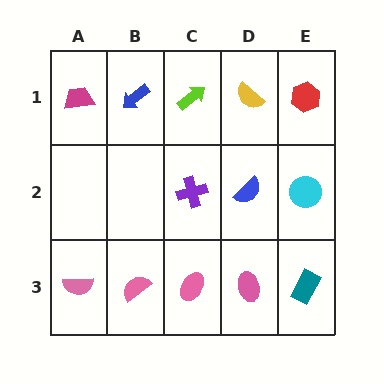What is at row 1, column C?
A lime arrow.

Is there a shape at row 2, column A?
No, that cell is empty.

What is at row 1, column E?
A red hexagon.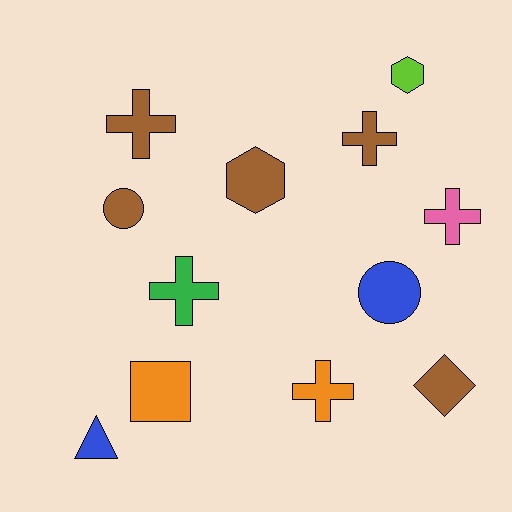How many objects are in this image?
There are 12 objects.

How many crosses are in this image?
There are 5 crosses.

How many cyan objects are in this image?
There are no cyan objects.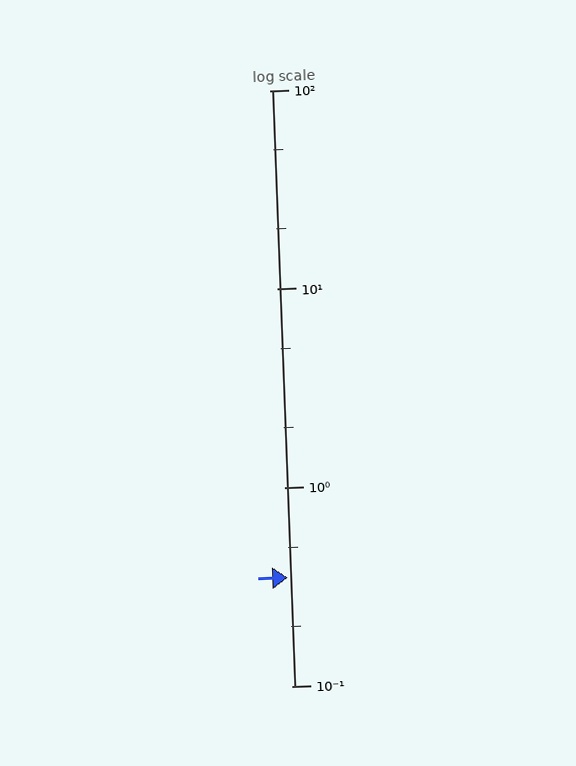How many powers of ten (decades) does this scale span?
The scale spans 3 decades, from 0.1 to 100.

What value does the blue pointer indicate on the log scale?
The pointer indicates approximately 0.35.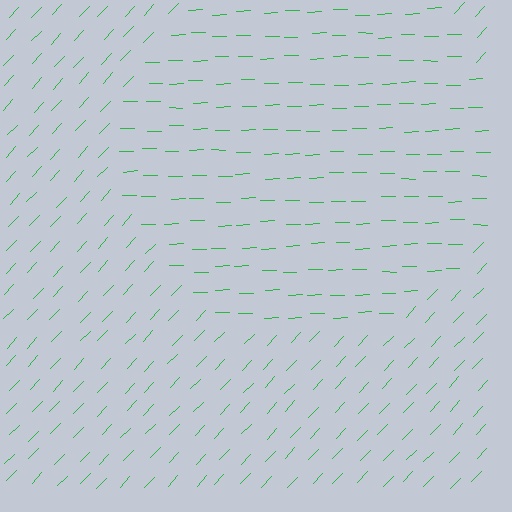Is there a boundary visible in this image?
Yes, there is a texture boundary formed by a change in line orientation.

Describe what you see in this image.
The image is filled with small green line segments. A circle region in the image has lines oriented differently from the surrounding lines, creating a visible texture boundary.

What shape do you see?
I see a circle.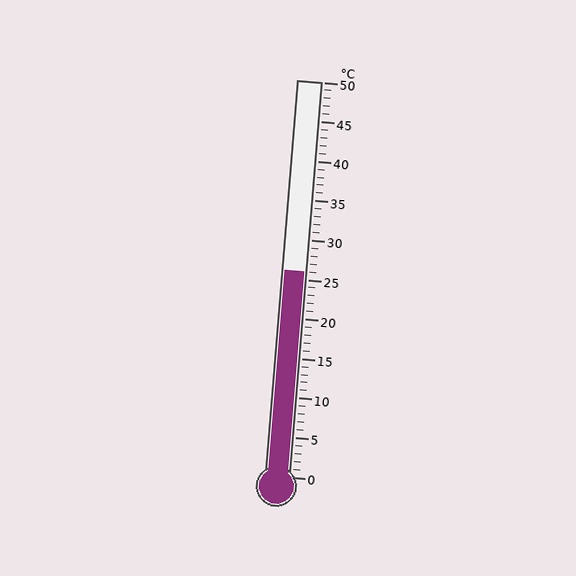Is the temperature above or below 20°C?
The temperature is above 20°C.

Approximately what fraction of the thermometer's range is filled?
The thermometer is filled to approximately 50% of its range.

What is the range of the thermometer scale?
The thermometer scale ranges from 0°C to 50°C.